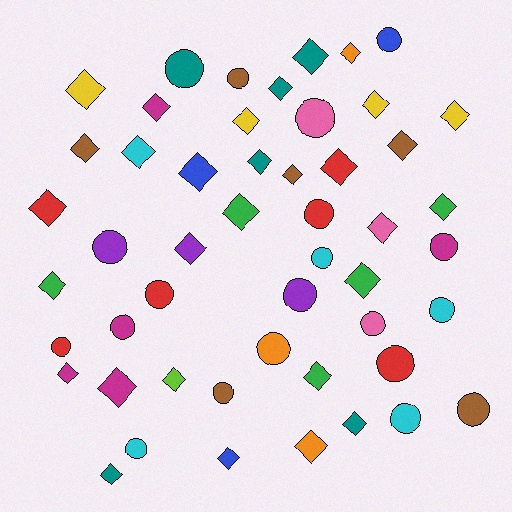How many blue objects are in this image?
There are 3 blue objects.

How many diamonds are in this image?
There are 30 diamonds.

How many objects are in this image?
There are 50 objects.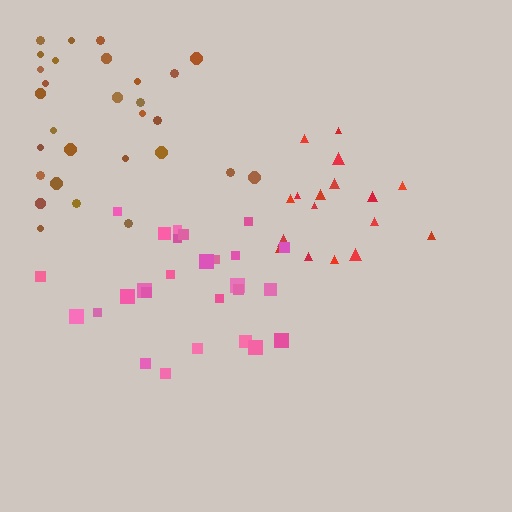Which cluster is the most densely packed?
Red.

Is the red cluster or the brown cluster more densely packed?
Red.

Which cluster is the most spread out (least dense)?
Pink.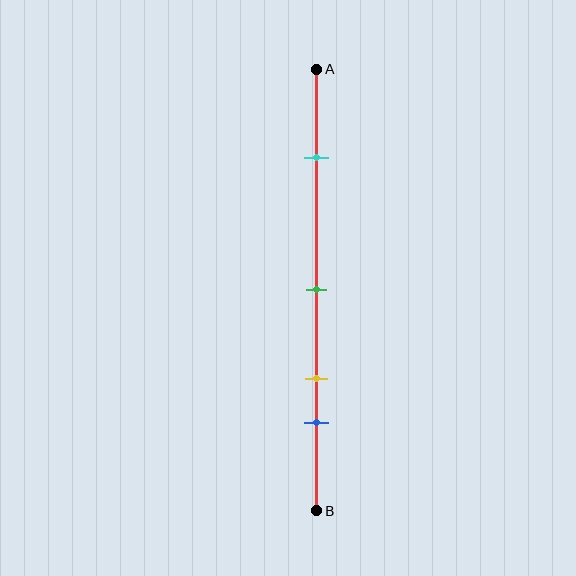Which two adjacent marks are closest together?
The yellow and blue marks are the closest adjacent pair.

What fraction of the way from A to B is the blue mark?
The blue mark is approximately 80% (0.8) of the way from A to B.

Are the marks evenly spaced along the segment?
No, the marks are not evenly spaced.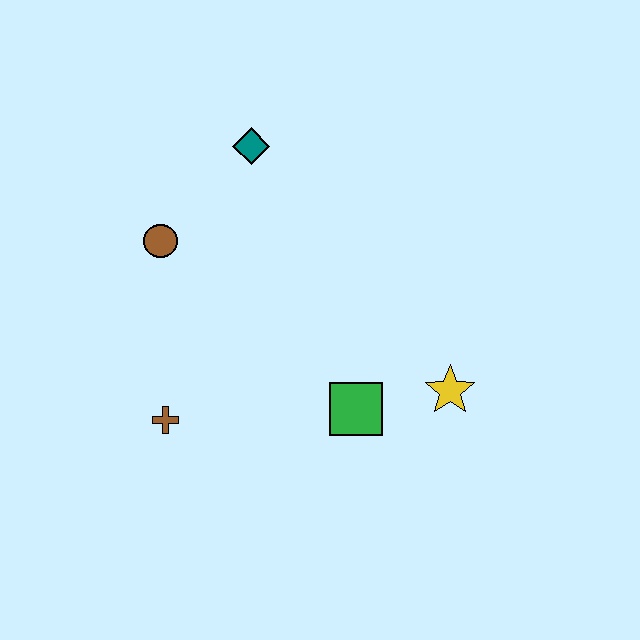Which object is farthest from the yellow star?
The brown circle is farthest from the yellow star.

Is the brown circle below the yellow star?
No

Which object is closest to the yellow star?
The green square is closest to the yellow star.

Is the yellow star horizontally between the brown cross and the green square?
No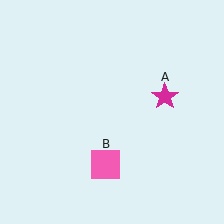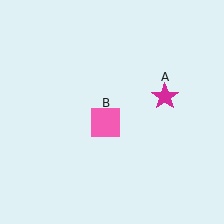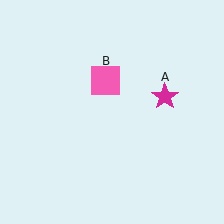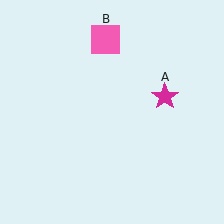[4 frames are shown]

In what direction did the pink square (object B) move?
The pink square (object B) moved up.